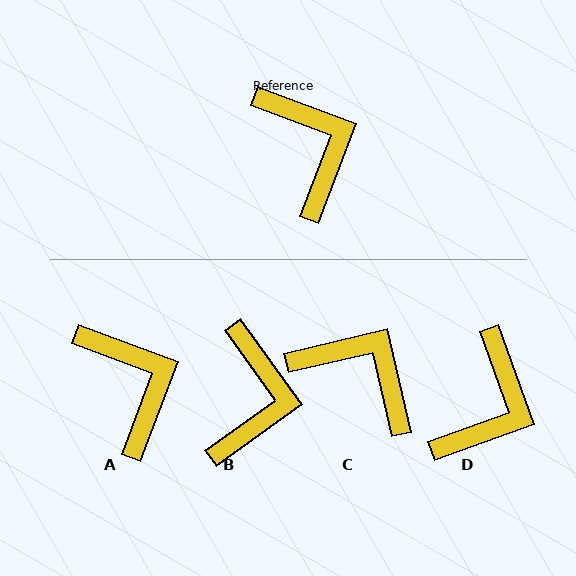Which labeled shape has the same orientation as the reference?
A.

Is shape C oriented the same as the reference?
No, it is off by about 34 degrees.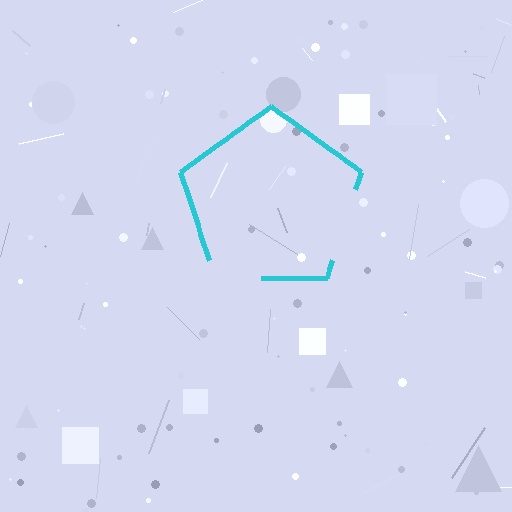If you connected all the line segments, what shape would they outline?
They would outline a pentagon.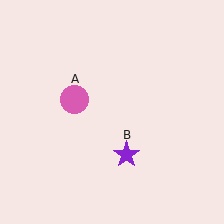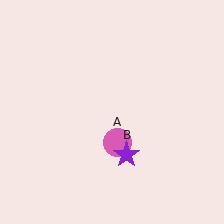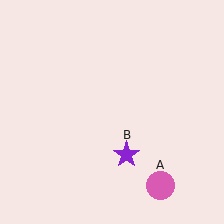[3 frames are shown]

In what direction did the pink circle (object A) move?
The pink circle (object A) moved down and to the right.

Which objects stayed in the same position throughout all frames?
Purple star (object B) remained stationary.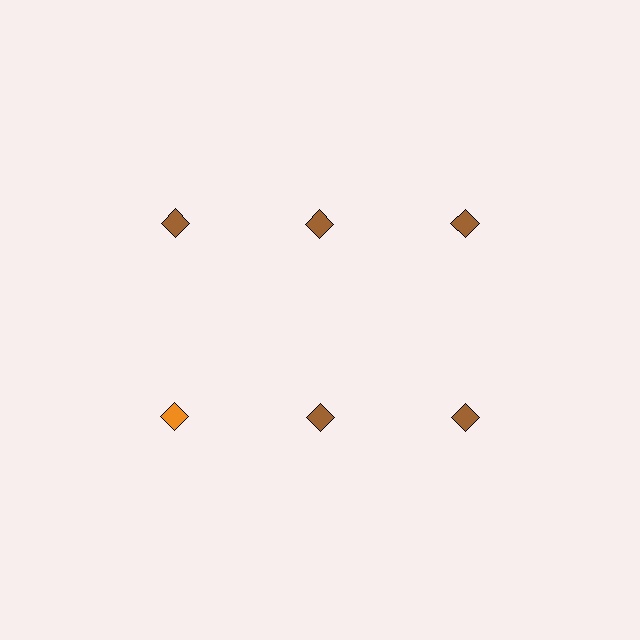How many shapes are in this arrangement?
There are 6 shapes arranged in a grid pattern.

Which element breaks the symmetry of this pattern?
The orange diamond in the second row, leftmost column breaks the symmetry. All other shapes are brown diamonds.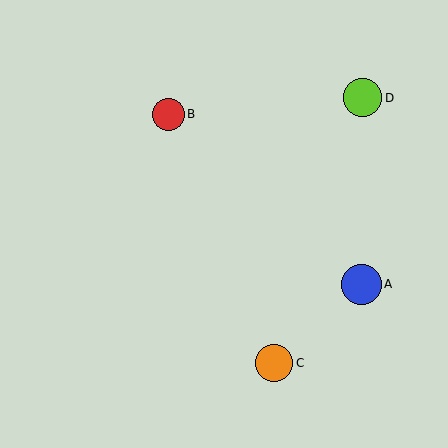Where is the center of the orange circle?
The center of the orange circle is at (274, 363).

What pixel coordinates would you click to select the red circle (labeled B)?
Click at (169, 114) to select the red circle B.